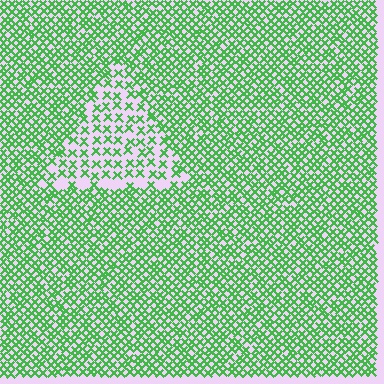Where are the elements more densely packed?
The elements are more densely packed outside the triangle boundary.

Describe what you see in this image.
The image contains small green elements arranged at two different densities. A triangle-shaped region is visible where the elements are less densely packed than the surrounding area.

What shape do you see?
I see a triangle.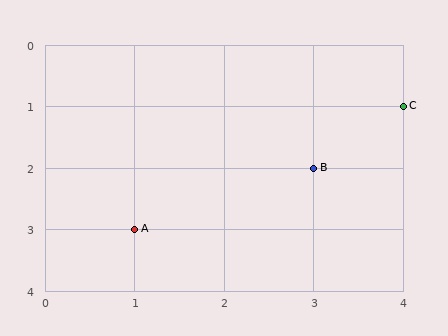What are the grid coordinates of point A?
Point A is at grid coordinates (1, 3).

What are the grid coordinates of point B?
Point B is at grid coordinates (3, 2).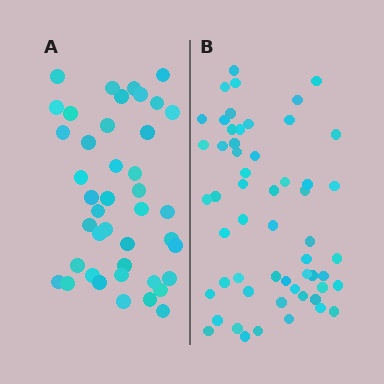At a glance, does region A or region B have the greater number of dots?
Region B (the right region) has more dots.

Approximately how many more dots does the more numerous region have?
Region B has approximately 15 more dots than region A.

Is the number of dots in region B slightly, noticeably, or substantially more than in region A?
Region B has noticeably more, but not dramatically so. The ratio is roughly 1.3 to 1.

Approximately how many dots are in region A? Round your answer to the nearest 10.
About 40 dots. (The exact count is 42, which rounds to 40.)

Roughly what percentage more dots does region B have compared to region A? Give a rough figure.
About 35% more.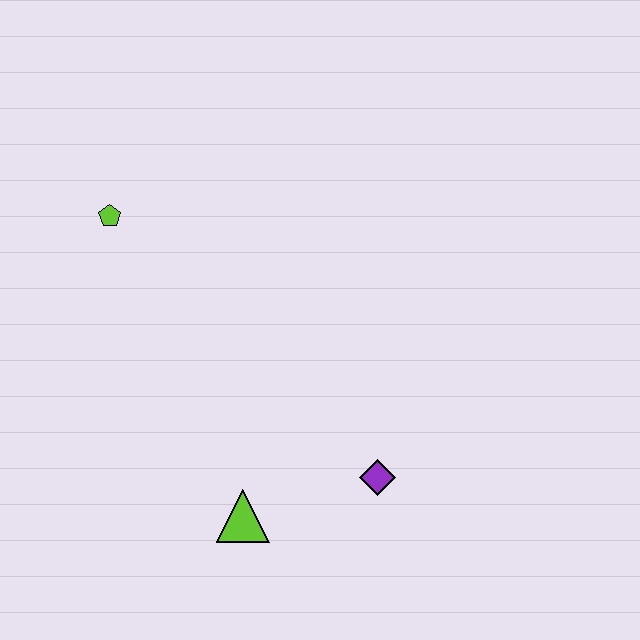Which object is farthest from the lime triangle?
The lime pentagon is farthest from the lime triangle.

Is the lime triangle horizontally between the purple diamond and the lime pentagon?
Yes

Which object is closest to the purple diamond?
The lime triangle is closest to the purple diamond.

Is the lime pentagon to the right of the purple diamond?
No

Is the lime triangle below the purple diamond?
Yes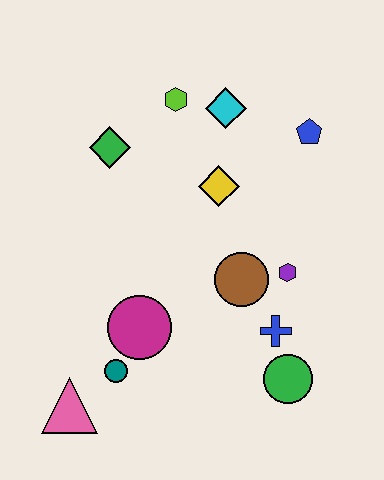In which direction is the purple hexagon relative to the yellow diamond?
The purple hexagon is below the yellow diamond.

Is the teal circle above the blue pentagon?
No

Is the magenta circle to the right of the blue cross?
No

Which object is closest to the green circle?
The blue cross is closest to the green circle.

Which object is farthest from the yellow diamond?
The pink triangle is farthest from the yellow diamond.